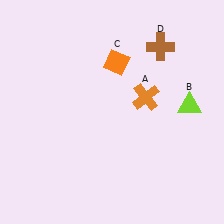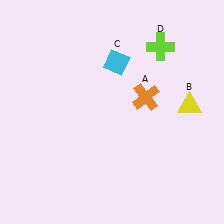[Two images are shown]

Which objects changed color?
B changed from lime to yellow. C changed from orange to cyan. D changed from brown to lime.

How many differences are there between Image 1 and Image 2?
There are 3 differences between the two images.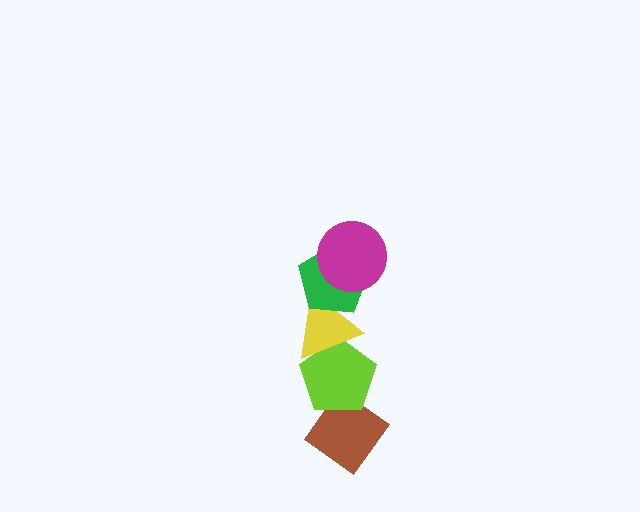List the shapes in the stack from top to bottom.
From top to bottom: the magenta circle, the green pentagon, the yellow triangle, the lime pentagon, the brown diamond.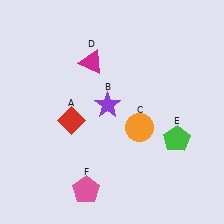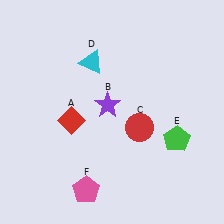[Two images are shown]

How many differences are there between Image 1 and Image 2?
There are 2 differences between the two images.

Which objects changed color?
C changed from orange to red. D changed from magenta to cyan.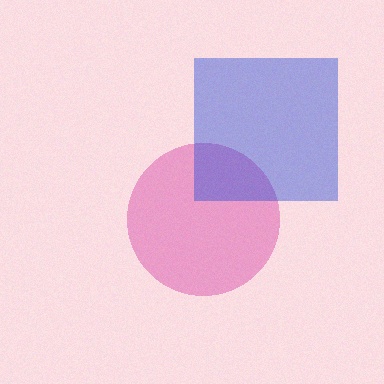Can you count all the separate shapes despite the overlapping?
Yes, there are 2 separate shapes.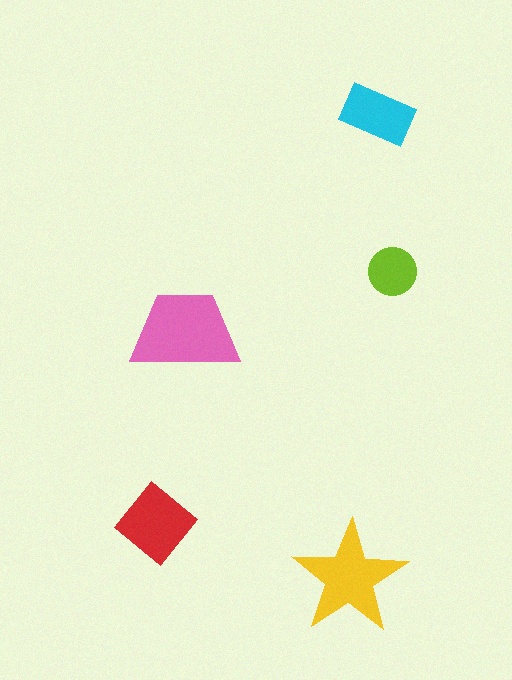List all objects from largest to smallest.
The pink trapezoid, the yellow star, the red diamond, the cyan rectangle, the lime circle.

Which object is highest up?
The cyan rectangle is topmost.